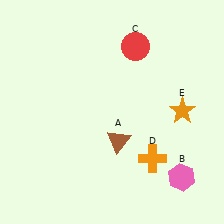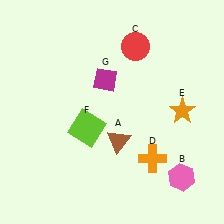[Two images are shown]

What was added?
A lime square (F), a magenta diamond (G) were added in Image 2.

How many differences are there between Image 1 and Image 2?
There are 2 differences between the two images.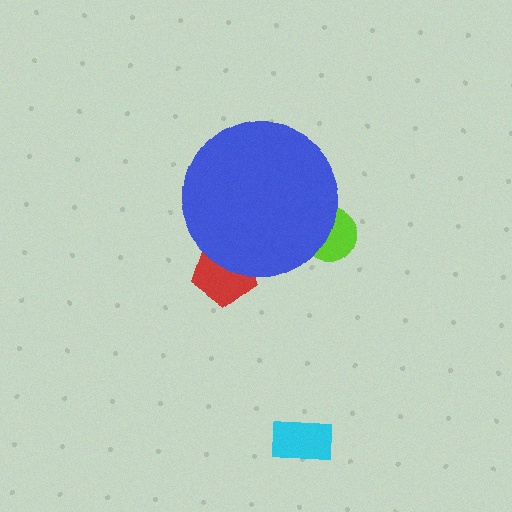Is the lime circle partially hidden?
Yes, the lime circle is partially hidden behind the blue circle.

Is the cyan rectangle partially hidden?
No, the cyan rectangle is fully visible.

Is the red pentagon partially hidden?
Yes, the red pentagon is partially hidden behind the blue circle.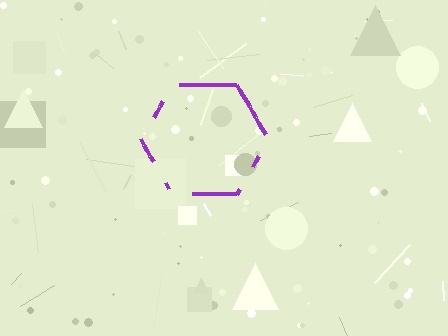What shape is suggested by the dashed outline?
The dashed outline suggests a hexagon.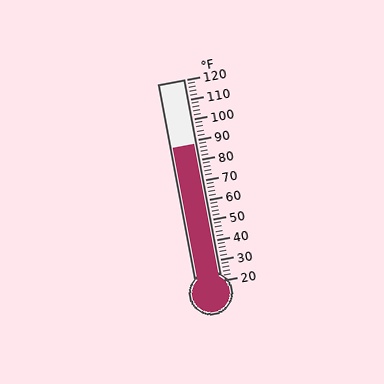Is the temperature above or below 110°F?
The temperature is below 110°F.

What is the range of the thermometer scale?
The thermometer scale ranges from 20°F to 120°F.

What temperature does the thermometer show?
The thermometer shows approximately 88°F.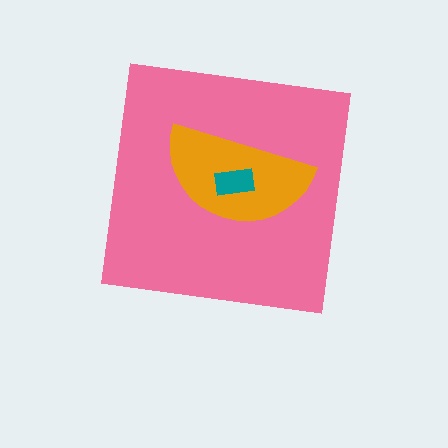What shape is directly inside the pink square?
The orange semicircle.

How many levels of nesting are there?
3.